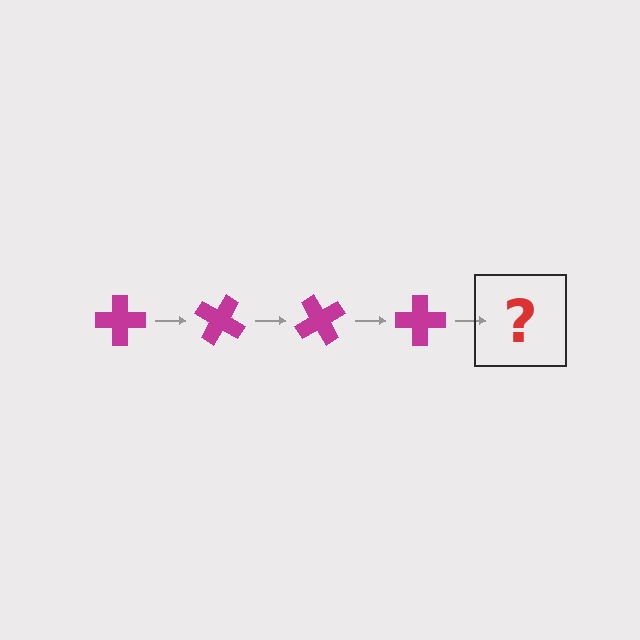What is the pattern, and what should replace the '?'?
The pattern is that the cross rotates 30 degrees each step. The '?' should be a magenta cross rotated 120 degrees.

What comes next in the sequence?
The next element should be a magenta cross rotated 120 degrees.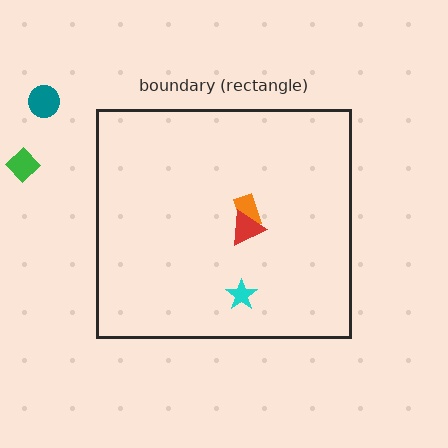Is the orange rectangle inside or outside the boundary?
Inside.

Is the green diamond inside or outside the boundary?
Outside.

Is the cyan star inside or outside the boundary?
Inside.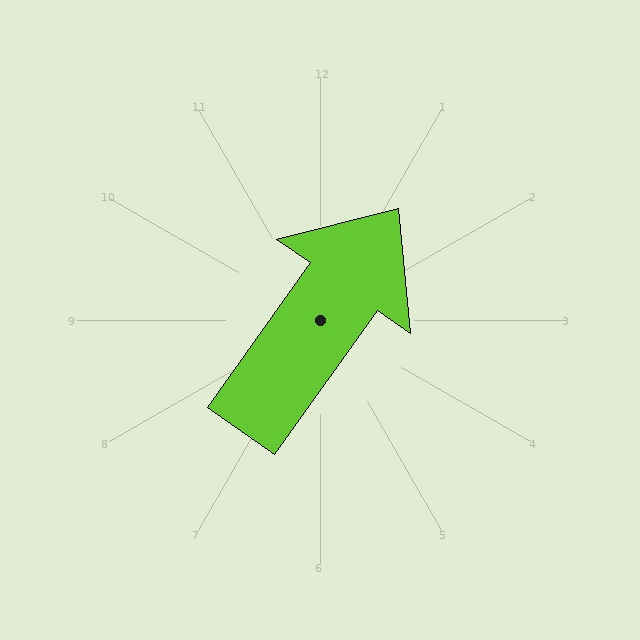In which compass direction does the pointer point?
Northeast.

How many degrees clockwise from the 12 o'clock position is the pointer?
Approximately 35 degrees.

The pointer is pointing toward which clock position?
Roughly 1 o'clock.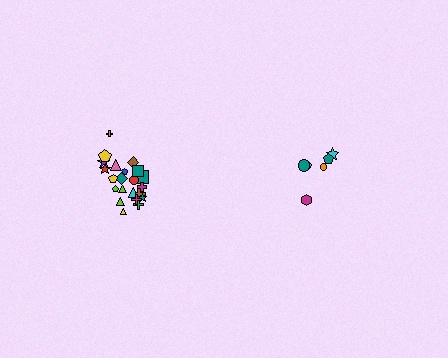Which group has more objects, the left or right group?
The left group.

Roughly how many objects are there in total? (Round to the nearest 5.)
Roughly 30 objects in total.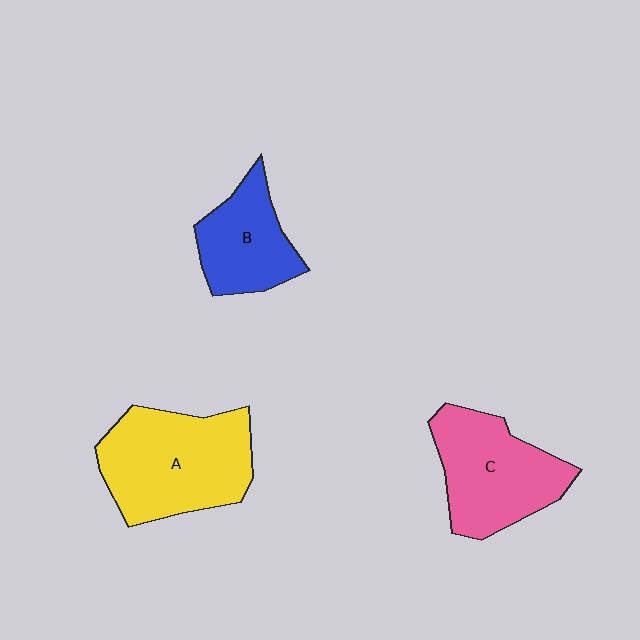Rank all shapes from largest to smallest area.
From largest to smallest: A (yellow), C (pink), B (blue).